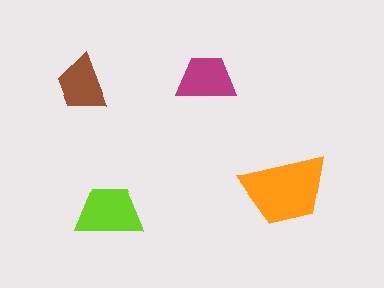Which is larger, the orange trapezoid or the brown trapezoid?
The orange one.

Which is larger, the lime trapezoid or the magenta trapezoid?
The lime one.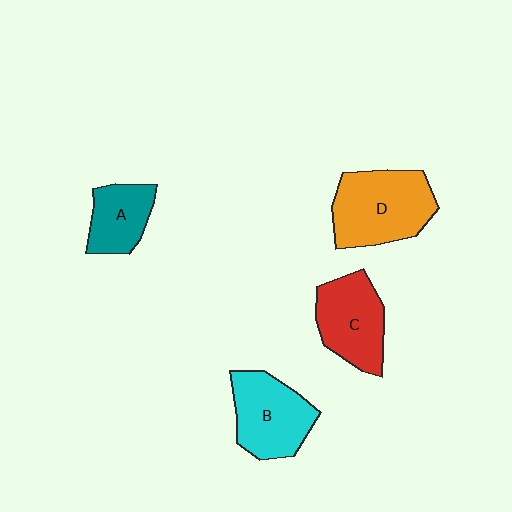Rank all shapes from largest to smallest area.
From largest to smallest: D (orange), B (cyan), C (red), A (teal).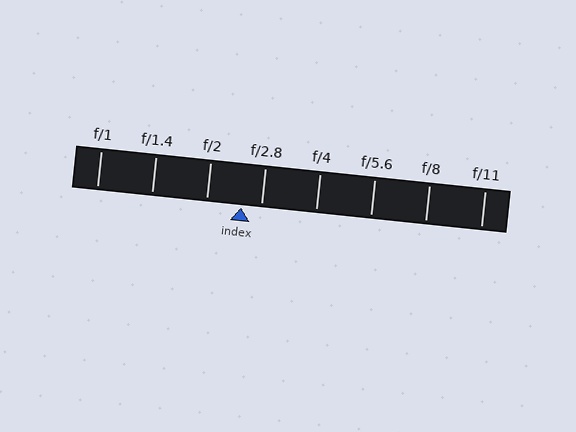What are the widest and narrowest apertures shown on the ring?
The widest aperture shown is f/1 and the narrowest is f/11.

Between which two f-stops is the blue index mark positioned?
The index mark is between f/2 and f/2.8.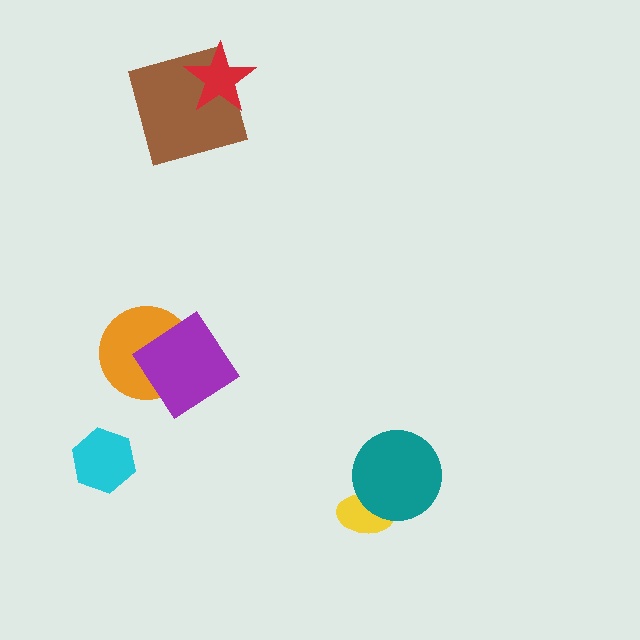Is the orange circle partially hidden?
Yes, it is partially covered by another shape.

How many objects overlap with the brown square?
1 object overlaps with the brown square.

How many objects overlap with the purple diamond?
1 object overlaps with the purple diamond.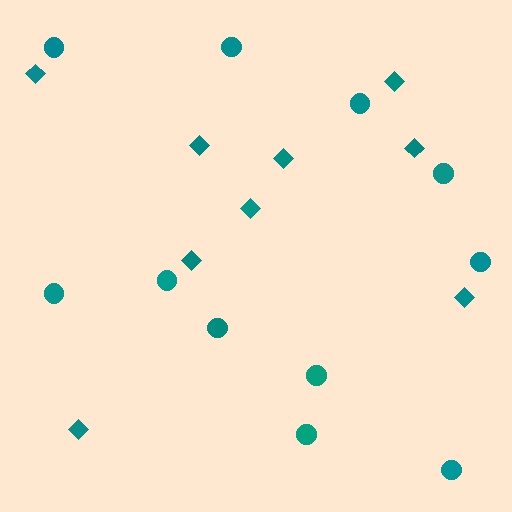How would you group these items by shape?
There are 2 groups: one group of diamonds (9) and one group of circles (11).